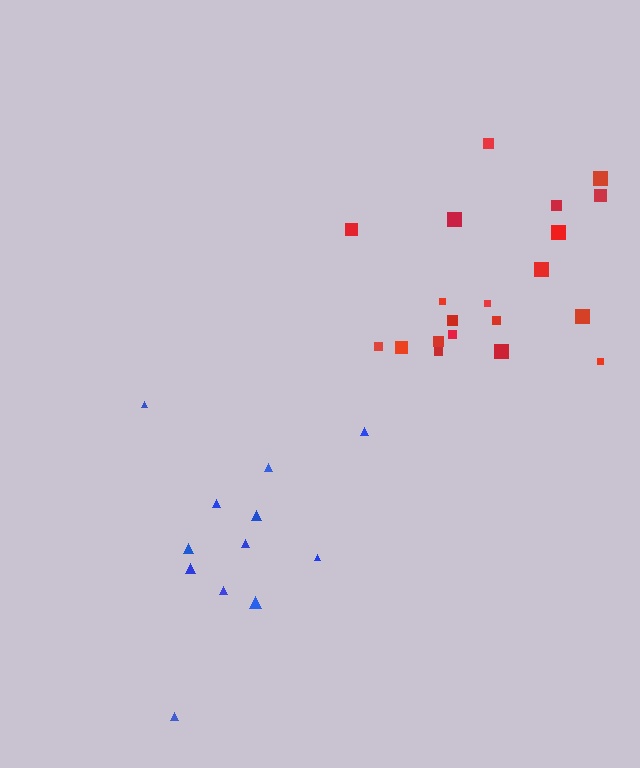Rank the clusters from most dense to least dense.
red, blue.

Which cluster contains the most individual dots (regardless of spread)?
Red (20).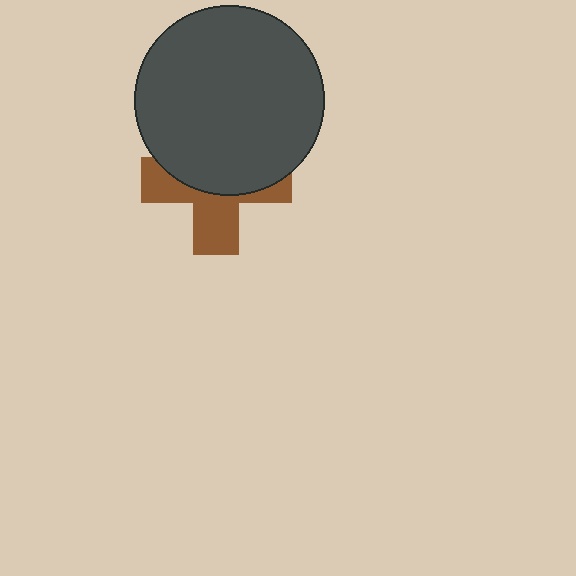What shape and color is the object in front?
The object in front is a dark gray circle.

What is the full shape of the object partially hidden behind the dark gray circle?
The partially hidden object is a brown cross.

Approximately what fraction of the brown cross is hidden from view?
Roughly 55% of the brown cross is hidden behind the dark gray circle.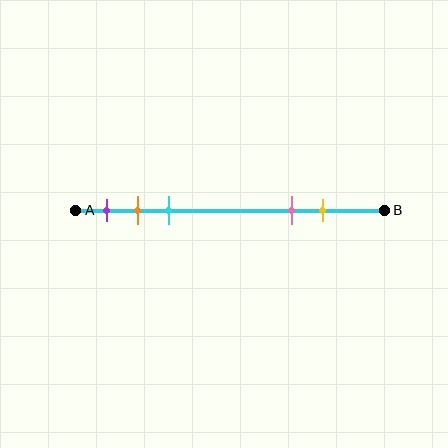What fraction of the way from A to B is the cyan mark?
The cyan mark is approximately 30% (0.3) of the way from A to B.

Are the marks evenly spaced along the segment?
No, the marks are not evenly spaced.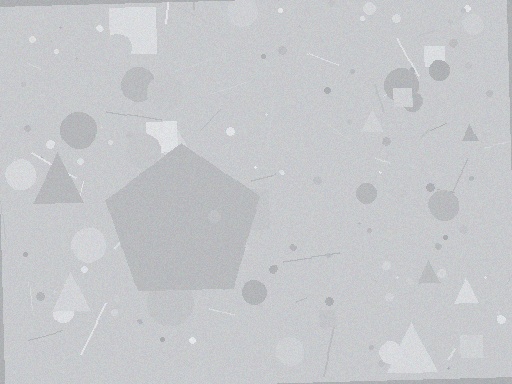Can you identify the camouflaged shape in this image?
The camouflaged shape is a pentagon.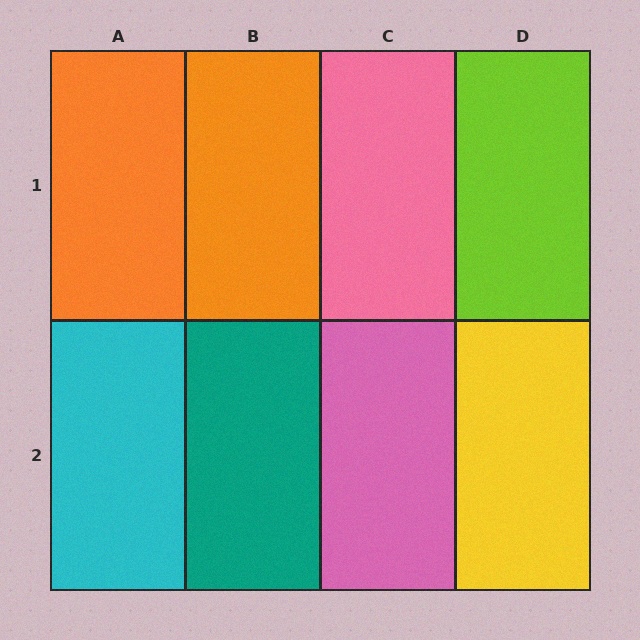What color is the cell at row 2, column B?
Teal.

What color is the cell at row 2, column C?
Pink.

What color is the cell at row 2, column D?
Yellow.